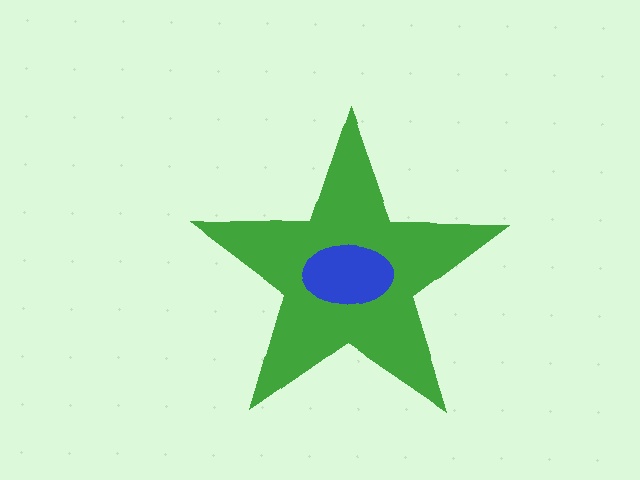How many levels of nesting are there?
2.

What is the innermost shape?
The blue ellipse.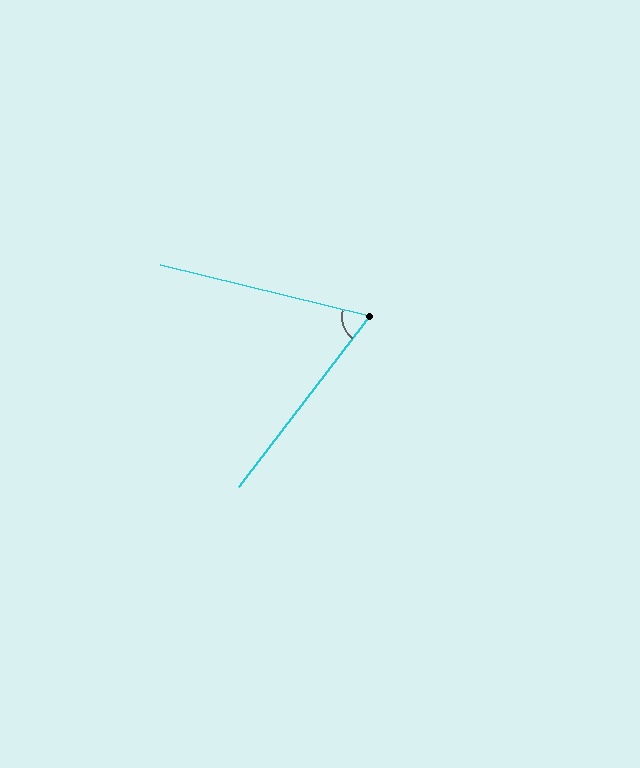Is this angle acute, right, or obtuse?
It is acute.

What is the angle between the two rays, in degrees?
Approximately 67 degrees.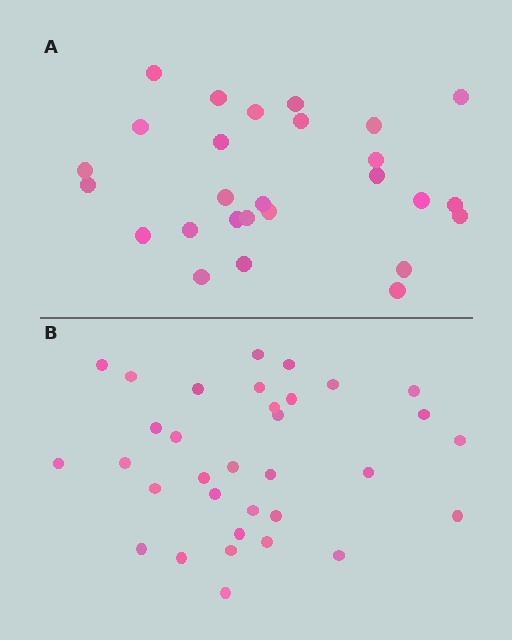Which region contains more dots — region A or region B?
Region B (the bottom region) has more dots.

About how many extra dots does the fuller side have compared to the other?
Region B has about 6 more dots than region A.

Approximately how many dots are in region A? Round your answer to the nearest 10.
About 30 dots. (The exact count is 27, which rounds to 30.)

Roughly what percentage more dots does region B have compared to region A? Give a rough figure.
About 20% more.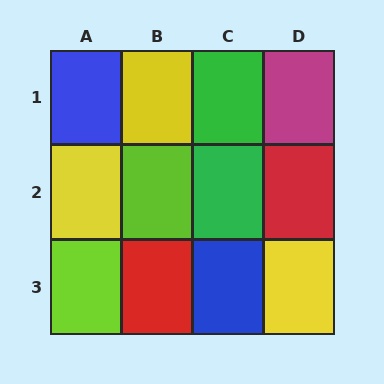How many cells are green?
2 cells are green.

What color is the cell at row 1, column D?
Magenta.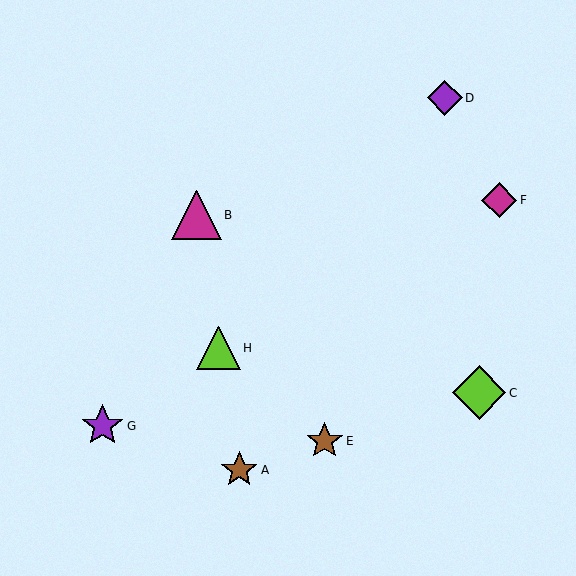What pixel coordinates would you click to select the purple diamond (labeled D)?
Click at (445, 98) to select the purple diamond D.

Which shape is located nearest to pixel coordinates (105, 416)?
The purple star (labeled G) at (102, 426) is nearest to that location.